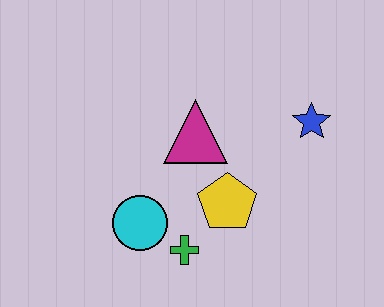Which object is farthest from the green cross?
The blue star is farthest from the green cross.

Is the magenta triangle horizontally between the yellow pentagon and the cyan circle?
Yes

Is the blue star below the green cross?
No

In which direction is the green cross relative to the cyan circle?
The green cross is to the right of the cyan circle.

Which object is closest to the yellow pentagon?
The green cross is closest to the yellow pentagon.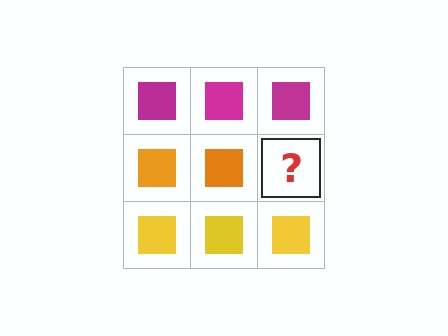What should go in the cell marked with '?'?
The missing cell should contain an orange square.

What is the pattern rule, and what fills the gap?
The rule is that each row has a consistent color. The gap should be filled with an orange square.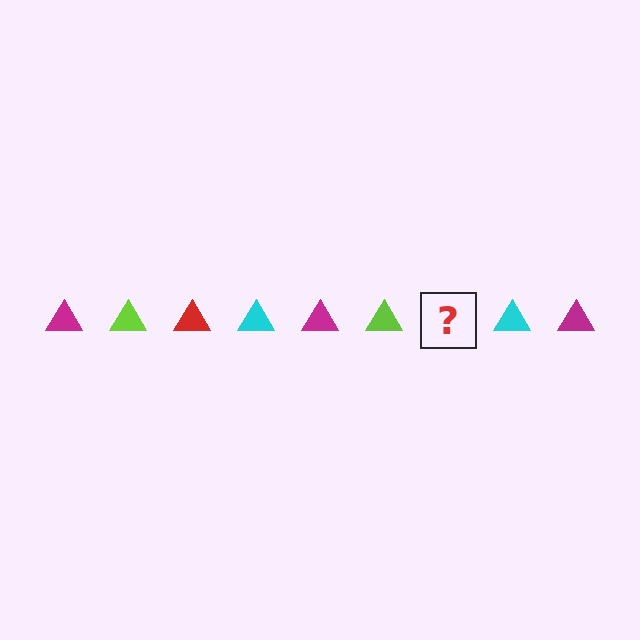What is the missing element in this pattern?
The missing element is a red triangle.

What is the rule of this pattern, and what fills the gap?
The rule is that the pattern cycles through magenta, lime, red, cyan triangles. The gap should be filled with a red triangle.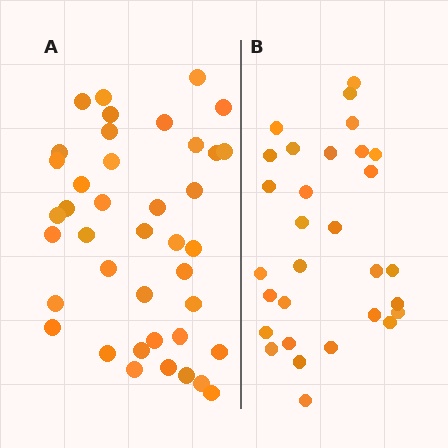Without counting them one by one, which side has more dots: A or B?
Region A (the left region) has more dots.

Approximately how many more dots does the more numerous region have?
Region A has roughly 10 or so more dots than region B.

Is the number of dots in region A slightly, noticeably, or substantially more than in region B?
Region A has noticeably more, but not dramatically so. The ratio is roughly 1.3 to 1.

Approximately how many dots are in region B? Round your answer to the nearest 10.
About 30 dots.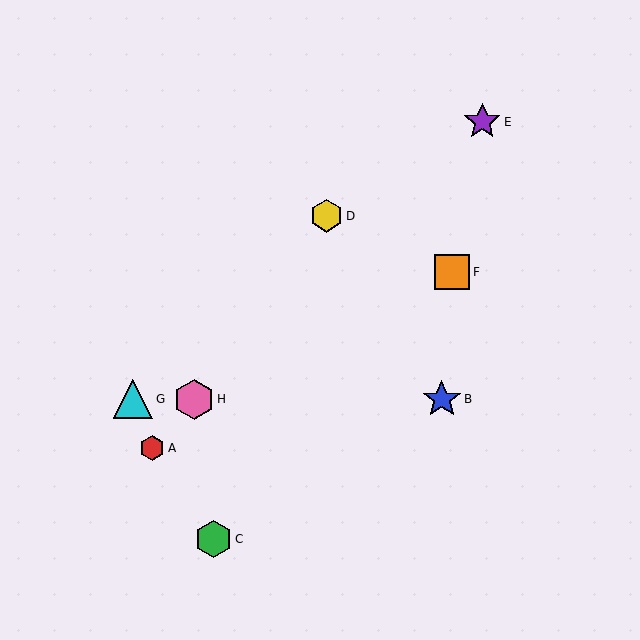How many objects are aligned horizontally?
3 objects (B, G, H) are aligned horizontally.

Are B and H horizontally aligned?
Yes, both are at y≈399.